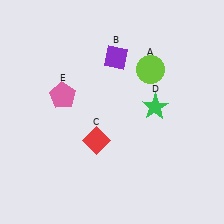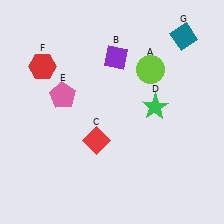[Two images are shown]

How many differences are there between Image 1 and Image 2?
There are 2 differences between the two images.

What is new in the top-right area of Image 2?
A teal diamond (G) was added in the top-right area of Image 2.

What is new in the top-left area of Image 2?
A red hexagon (F) was added in the top-left area of Image 2.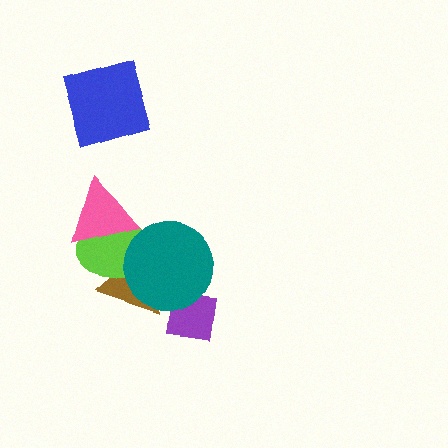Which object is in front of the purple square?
The teal circle is in front of the purple square.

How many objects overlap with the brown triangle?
2 objects overlap with the brown triangle.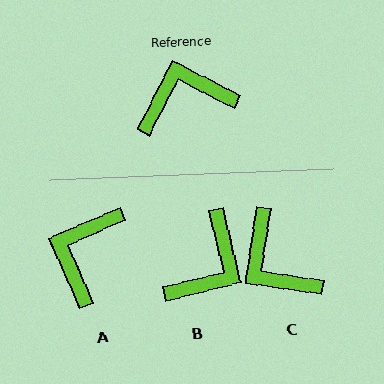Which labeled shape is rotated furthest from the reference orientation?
B, about 139 degrees away.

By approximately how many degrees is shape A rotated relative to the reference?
Approximately 51 degrees counter-clockwise.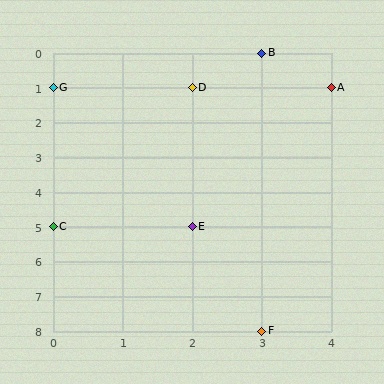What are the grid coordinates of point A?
Point A is at grid coordinates (4, 1).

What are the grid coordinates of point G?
Point G is at grid coordinates (0, 1).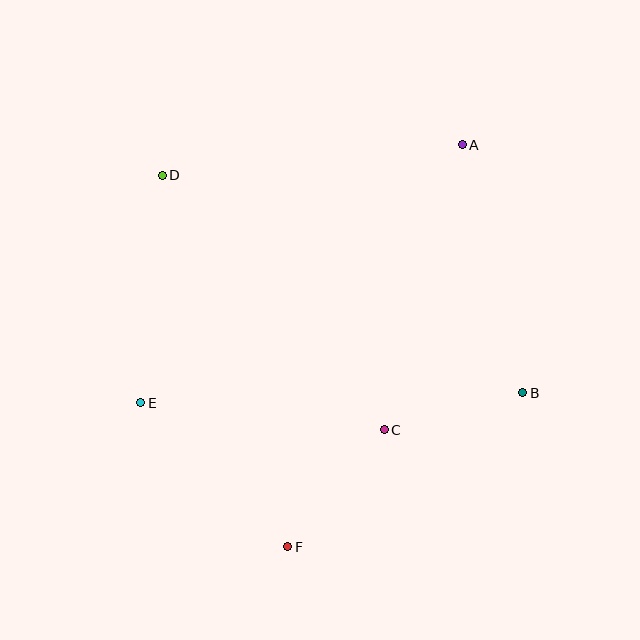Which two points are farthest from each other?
Points A and F are farthest from each other.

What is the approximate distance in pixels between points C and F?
The distance between C and F is approximately 152 pixels.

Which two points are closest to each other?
Points B and C are closest to each other.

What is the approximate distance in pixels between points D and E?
The distance between D and E is approximately 228 pixels.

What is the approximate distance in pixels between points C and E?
The distance between C and E is approximately 245 pixels.